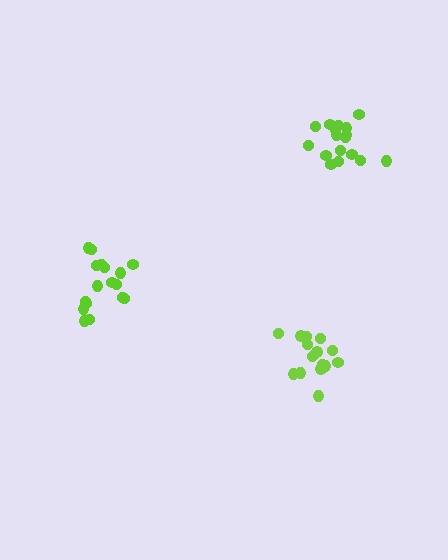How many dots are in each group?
Group 1: 17 dots, Group 2: 15 dots, Group 3: 17 dots (49 total).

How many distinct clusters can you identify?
There are 3 distinct clusters.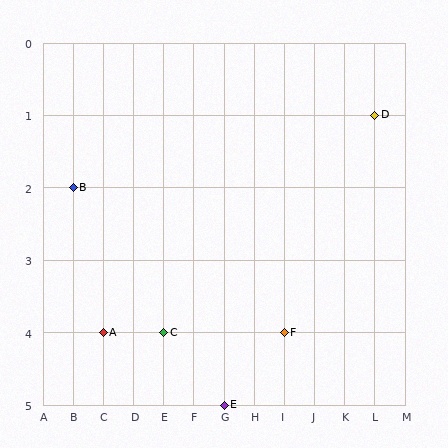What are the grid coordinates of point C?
Point C is at grid coordinates (E, 4).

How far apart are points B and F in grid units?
Points B and F are 7 columns and 2 rows apart (about 7.3 grid units diagonally).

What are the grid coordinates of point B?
Point B is at grid coordinates (B, 2).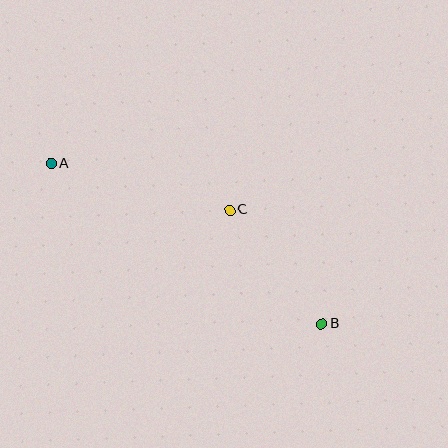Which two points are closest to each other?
Points B and C are closest to each other.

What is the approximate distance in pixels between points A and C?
The distance between A and C is approximately 185 pixels.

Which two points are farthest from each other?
Points A and B are farthest from each other.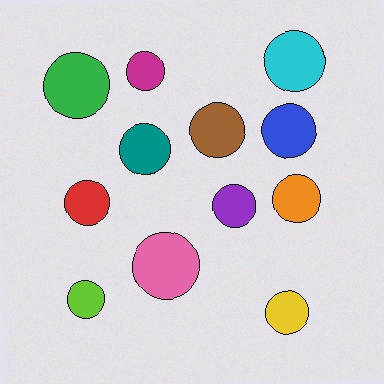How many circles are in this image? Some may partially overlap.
There are 12 circles.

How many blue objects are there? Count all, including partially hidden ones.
There is 1 blue object.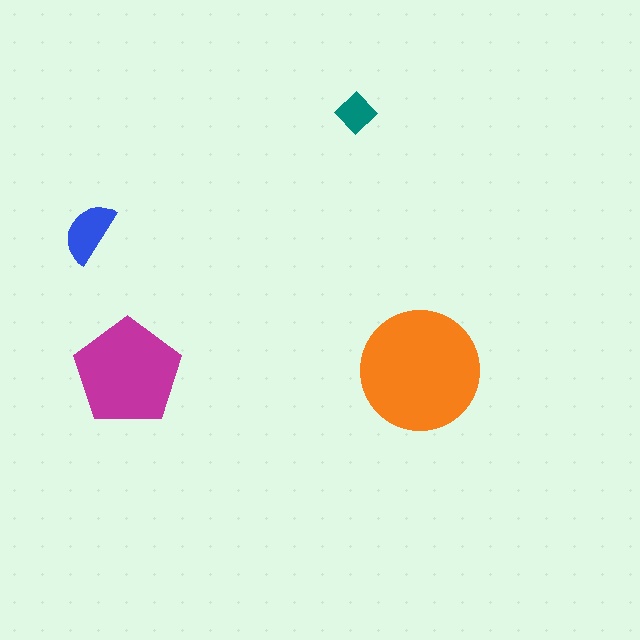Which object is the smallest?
The teal diamond.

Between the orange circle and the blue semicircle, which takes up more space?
The orange circle.